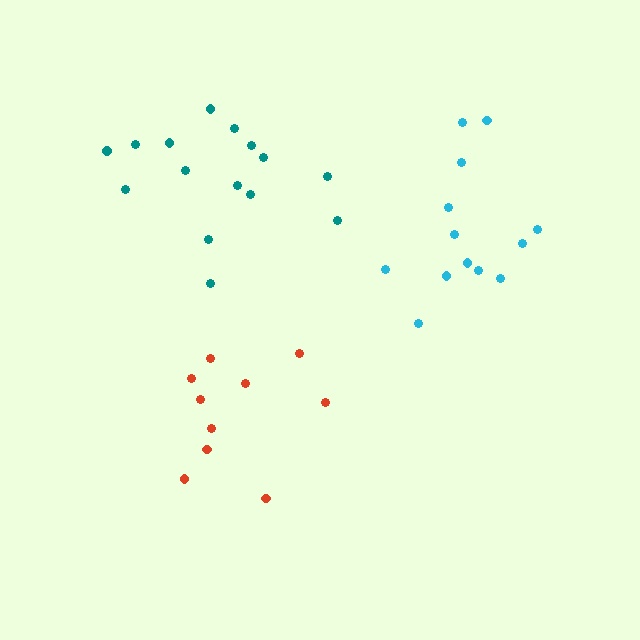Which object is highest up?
The teal cluster is topmost.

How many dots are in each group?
Group 1: 15 dots, Group 2: 13 dots, Group 3: 10 dots (38 total).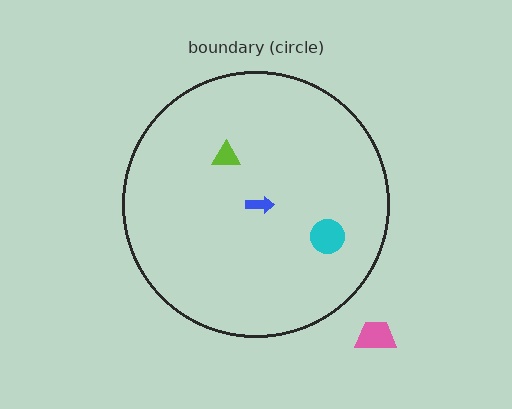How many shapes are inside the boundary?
3 inside, 1 outside.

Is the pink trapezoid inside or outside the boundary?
Outside.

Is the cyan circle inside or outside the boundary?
Inside.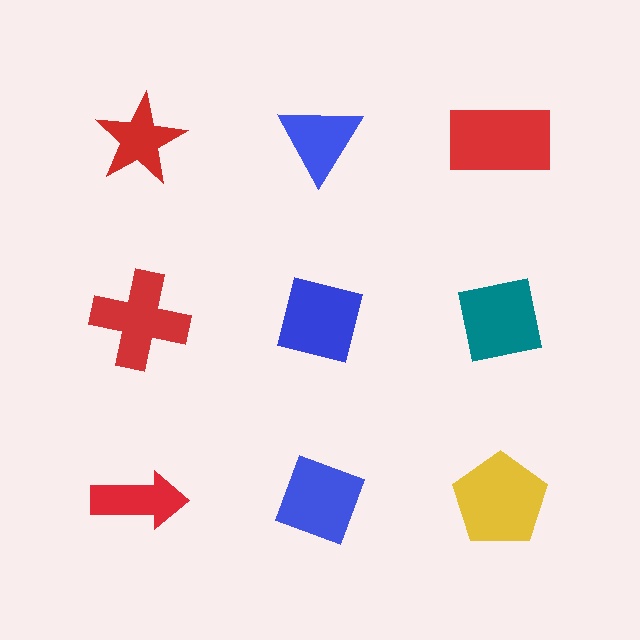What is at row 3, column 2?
A blue diamond.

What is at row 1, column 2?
A blue triangle.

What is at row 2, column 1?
A red cross.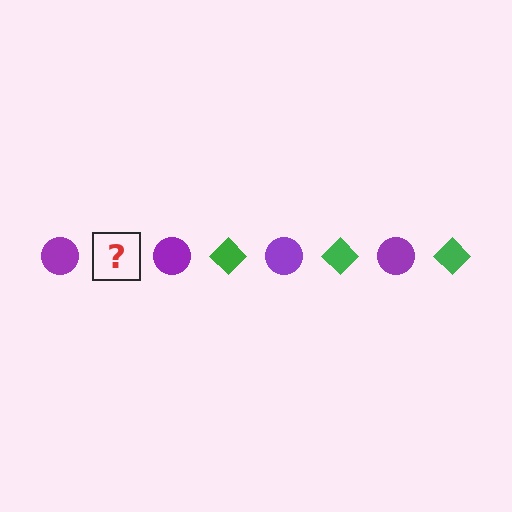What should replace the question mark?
The question mark should be replaced with a green diamond.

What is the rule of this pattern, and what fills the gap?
The rule is that the pattern alternates between purple circle and green diamond. The gap should be filled with a green diamond.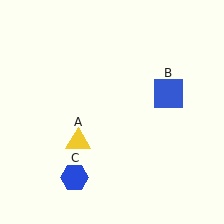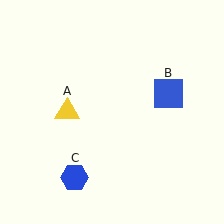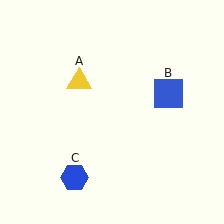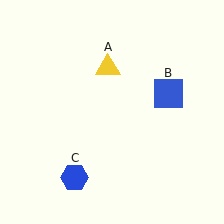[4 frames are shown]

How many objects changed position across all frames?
1 object changed position: yellow triangle (object A).